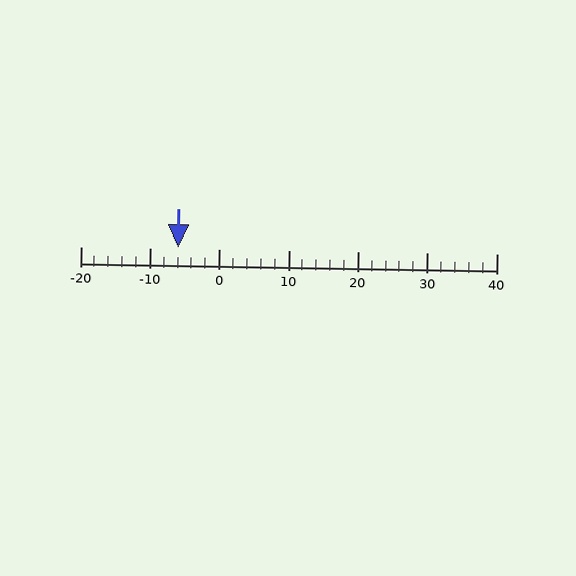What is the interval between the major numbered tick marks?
The major tick marks are spaced 10 units apart.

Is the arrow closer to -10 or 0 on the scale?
The arrow is closer to -10.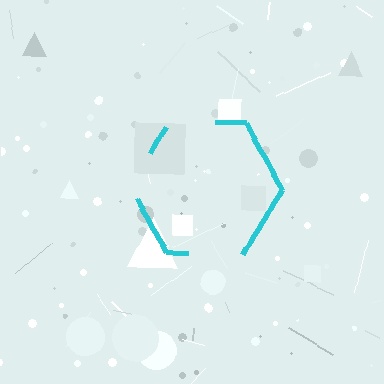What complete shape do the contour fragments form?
The contour fragments form a hexagon.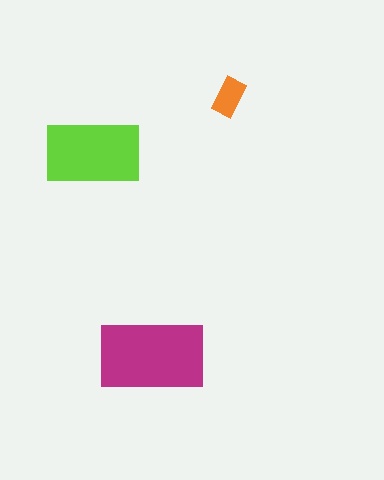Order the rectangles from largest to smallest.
the magenta one, the lime one, the orange one.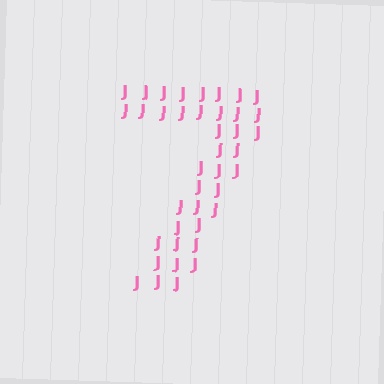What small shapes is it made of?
It is made of small letter J's.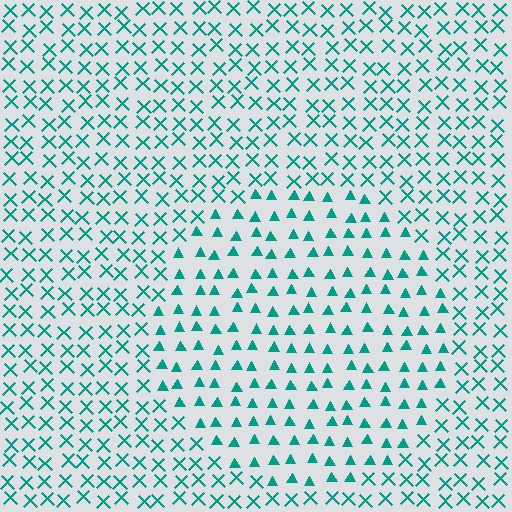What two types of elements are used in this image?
The image uses triangles inside the circle region and X marks outside it.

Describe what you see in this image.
The image is filled with small teal elements arranged in a uniform grid. A circle-shaped region contains triangles, while the surrounding area contains X marks. The boundary is defined purely by the change in element shape.